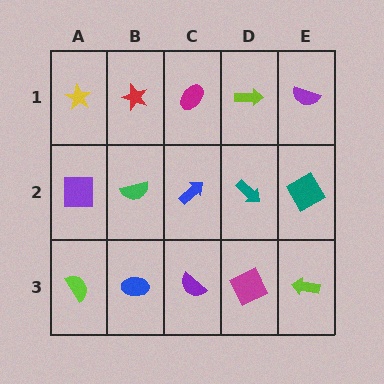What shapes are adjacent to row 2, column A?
A yellow star (row 1, column A), a lime semicircle (row 3, column A), a green semicircle (row 2, column B).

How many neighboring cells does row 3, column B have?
3.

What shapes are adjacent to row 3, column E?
A teal diamond (row 2, column E), a magenta square (row 3, column D).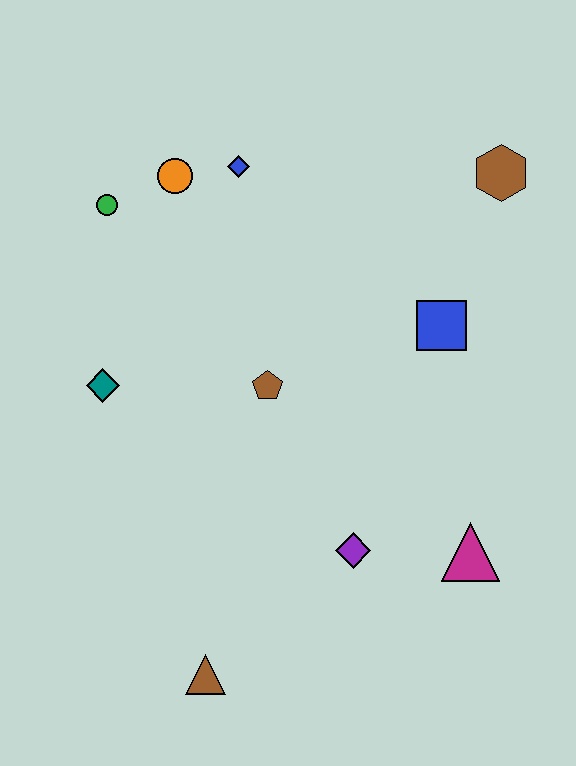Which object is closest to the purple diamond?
The magenta triangle is closest to the purple diamond.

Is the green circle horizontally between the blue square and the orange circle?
No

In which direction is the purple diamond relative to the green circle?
The purple diamond is below the green circle.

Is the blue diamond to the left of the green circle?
No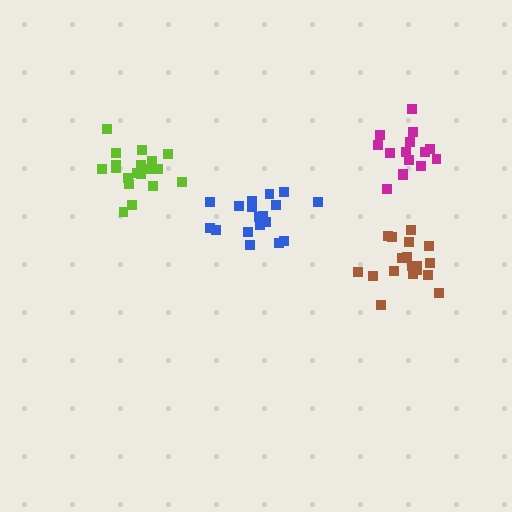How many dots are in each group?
Group 1: 15 dots, Group 2: 18 dots, Group 3: 19 dots, Group 4: 19 dots (71 total).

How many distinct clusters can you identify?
There are 4 distinct clusters.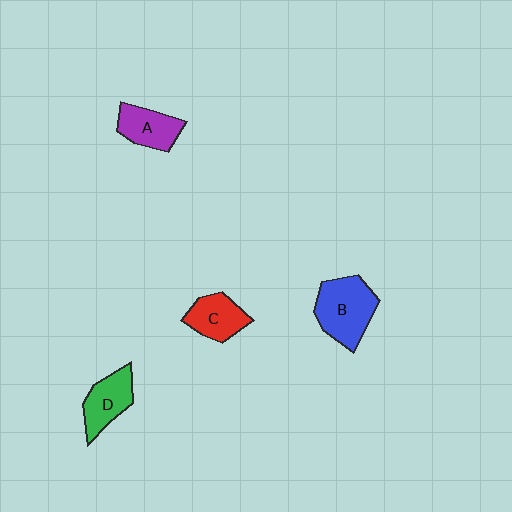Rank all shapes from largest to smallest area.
From largest to smallest: B (blue), D (green), C (red), A (purple).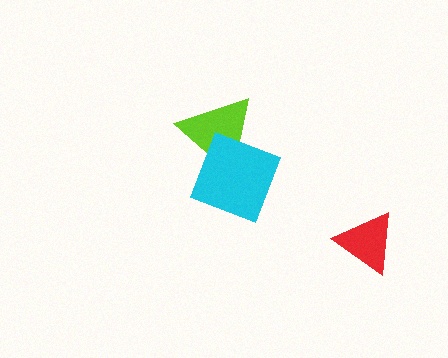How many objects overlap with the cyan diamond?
1 object overlaps with the cyan diamond.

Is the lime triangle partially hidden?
Yes, it is partially covered by another shape.